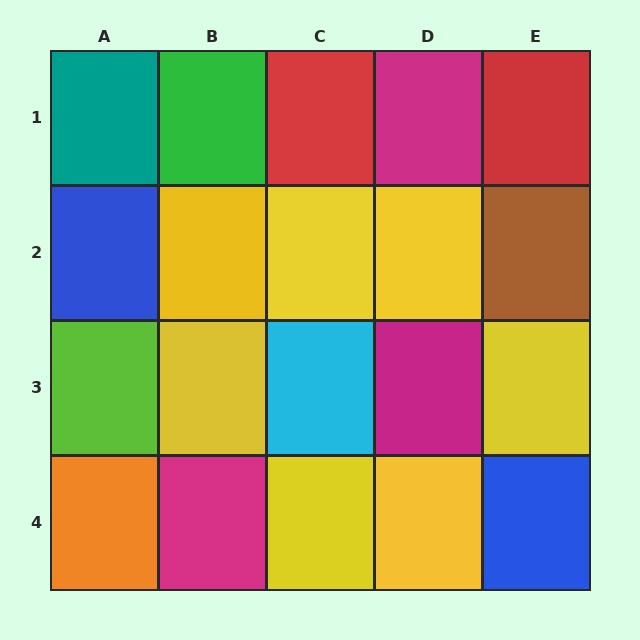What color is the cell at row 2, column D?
Yellow.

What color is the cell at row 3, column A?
Lime.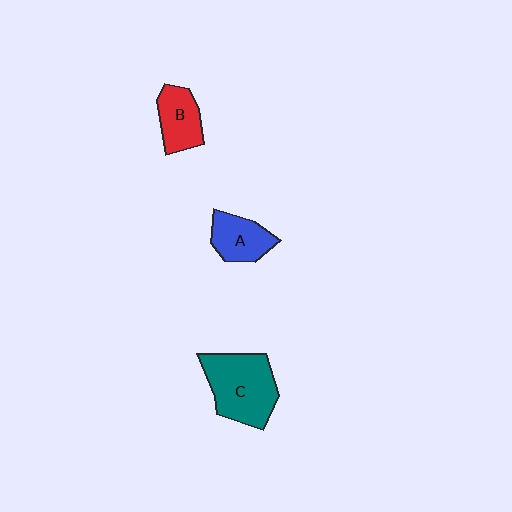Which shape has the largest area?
Shape C (teal).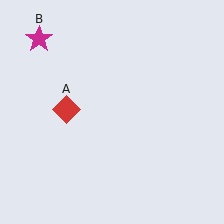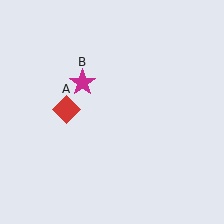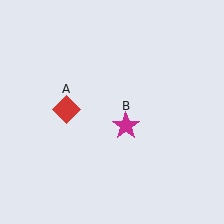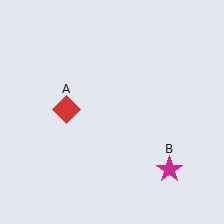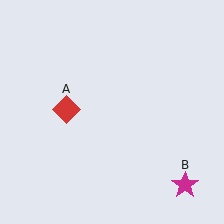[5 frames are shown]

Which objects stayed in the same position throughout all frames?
Red diamond (object A) remained stationary.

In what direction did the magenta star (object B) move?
The magenta star (object B) moved down and to the right.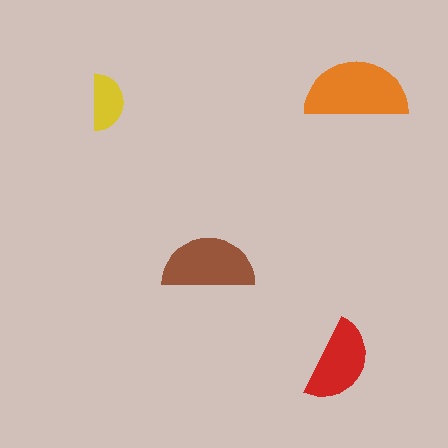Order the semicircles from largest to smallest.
the orange one, the brown one, the red one, the yellow one.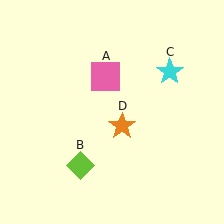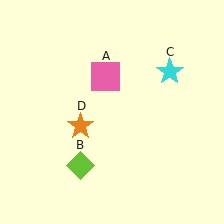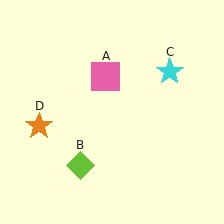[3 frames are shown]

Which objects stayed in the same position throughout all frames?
Pink square (object A) and lime diamond (object B) and cyan star (object C) remained stationary.